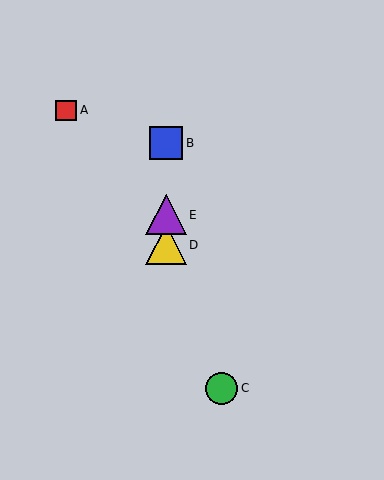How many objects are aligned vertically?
3 objects (B, D, E) are aligned vertically.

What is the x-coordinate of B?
Object B is at x≈166.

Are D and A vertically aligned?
No, D is at x≈166 and A is at x≈66.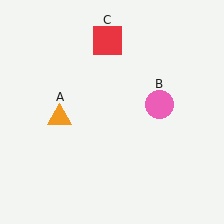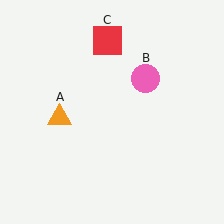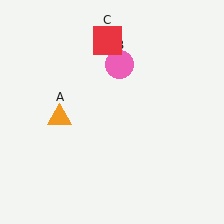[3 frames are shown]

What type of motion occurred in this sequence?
The pink circle (object B) rotated counterclockwise around the center of the scene.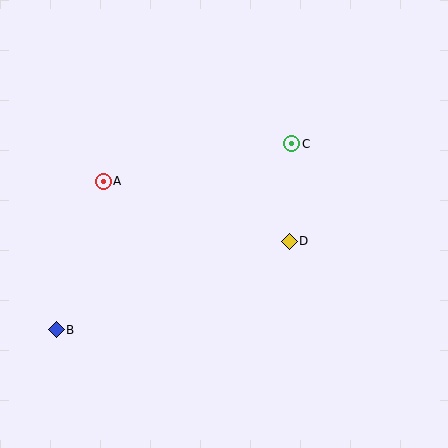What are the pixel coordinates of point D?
Point D is at (289, 241).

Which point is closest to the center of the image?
Point D at (289, 241) is closest to the center.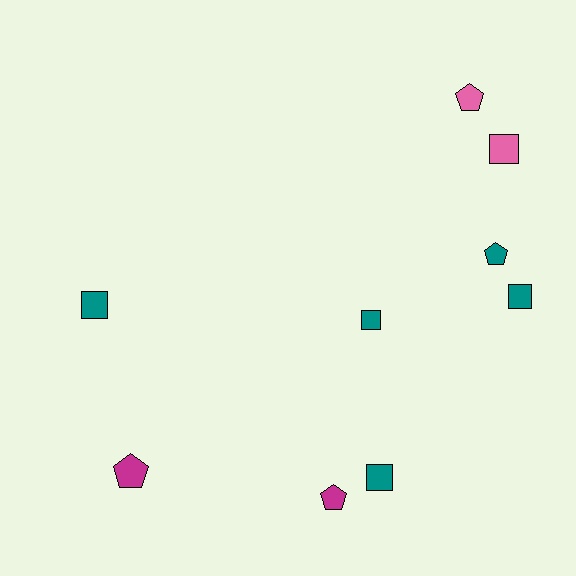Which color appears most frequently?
Teal, with 5 objects.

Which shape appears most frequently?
Square, with 5 objects.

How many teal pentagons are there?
There is 1 teal pentagon.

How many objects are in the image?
There are 9 objects.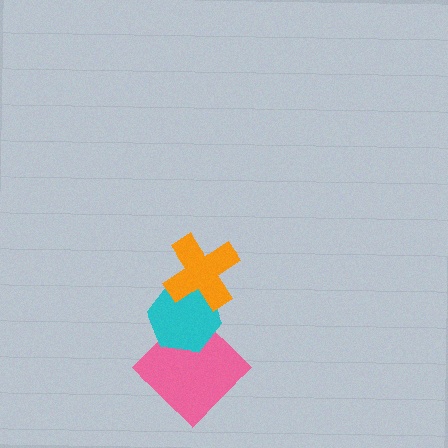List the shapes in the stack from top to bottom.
From top to bottom: the orange cross, the cyan hexagon, the pink diamond.